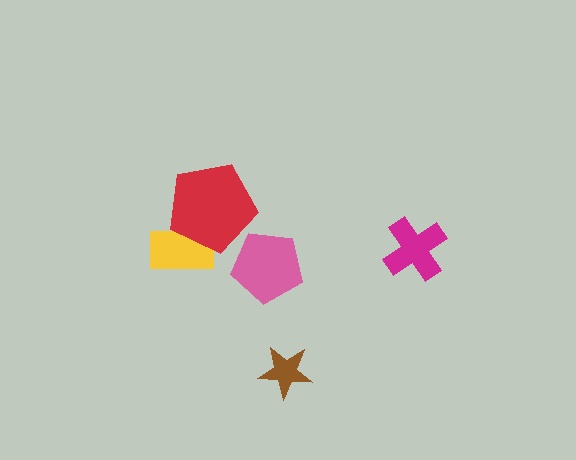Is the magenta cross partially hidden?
No, no other shape covers it.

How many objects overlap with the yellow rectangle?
1 object overlaps with the yellow rectangle.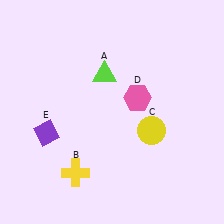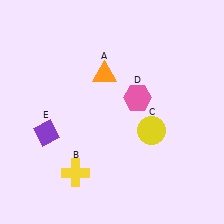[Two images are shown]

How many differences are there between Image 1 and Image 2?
There is 1 difference between the two images.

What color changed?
The triangle (A) changed from lime in Image 1 to orange in Image 2.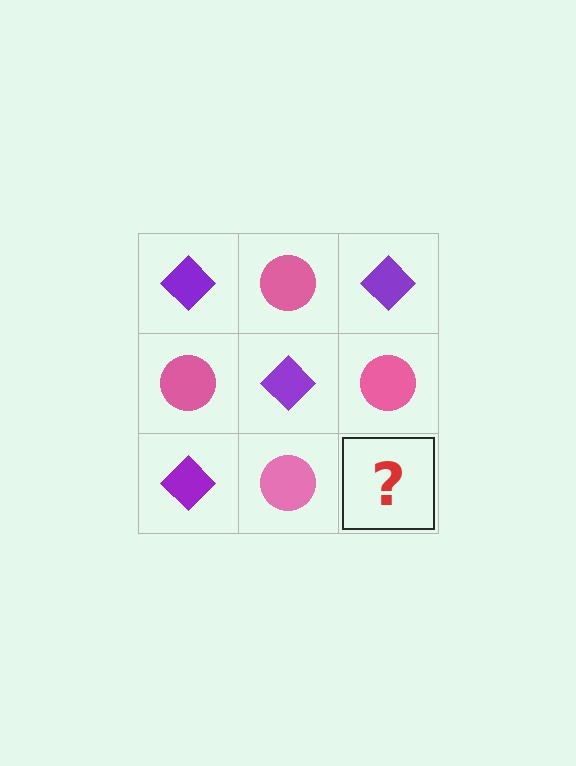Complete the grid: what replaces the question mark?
The question mark should be replaced with a purple diamond.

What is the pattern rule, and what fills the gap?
The rule is that it alternates purple diamond and pink circle in a checkerboard pattern. The gap should be filled with a purple diamond.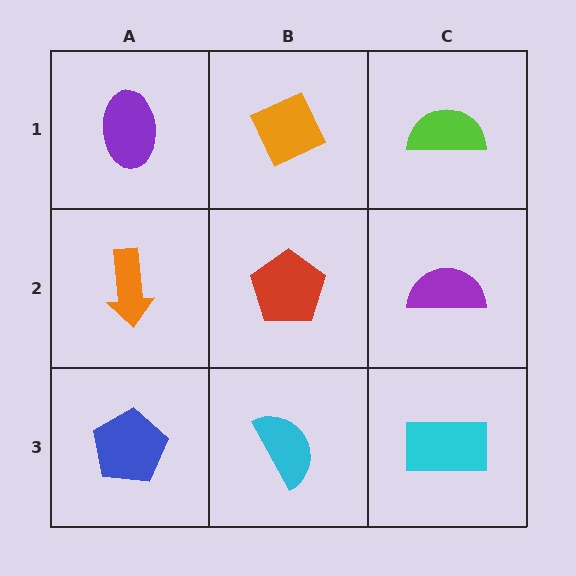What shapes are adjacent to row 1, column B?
A red pentagon (row 2, column B), a purple ellipse (row 1, column A), a lime semicircle (row 1, column C).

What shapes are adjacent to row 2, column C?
A lime semicircle (row 1, column C), a cyan rectangle (row 3, column C), a red pentagon (row 2, column B).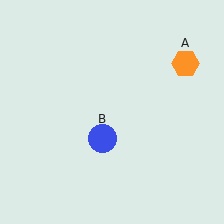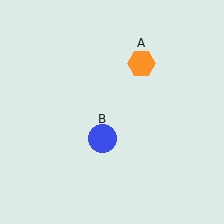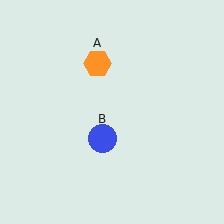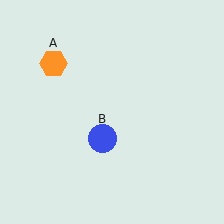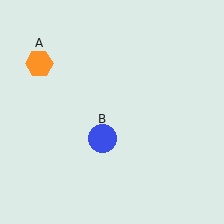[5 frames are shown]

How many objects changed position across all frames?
1 object changed position: orange hexagon (object A).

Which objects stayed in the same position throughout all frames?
Blue circle (object B) remained stationary.